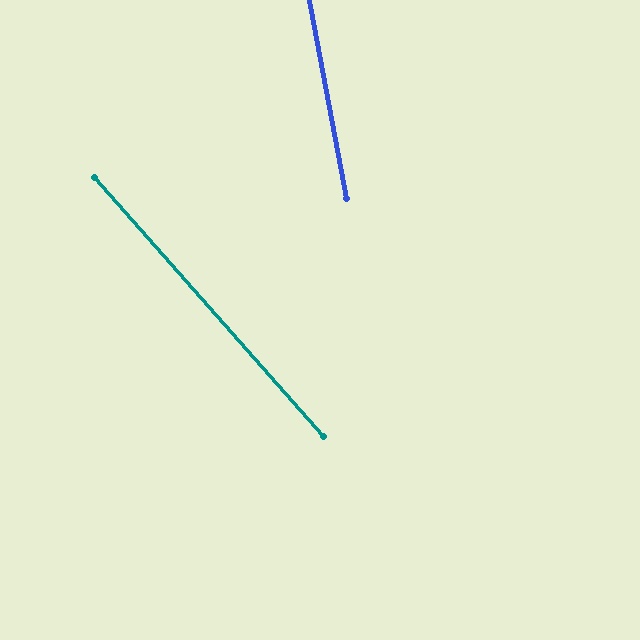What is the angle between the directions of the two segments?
Approximately 31 degrees.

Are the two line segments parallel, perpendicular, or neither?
Neither parallel nor perpendicular — they differ by about 31°.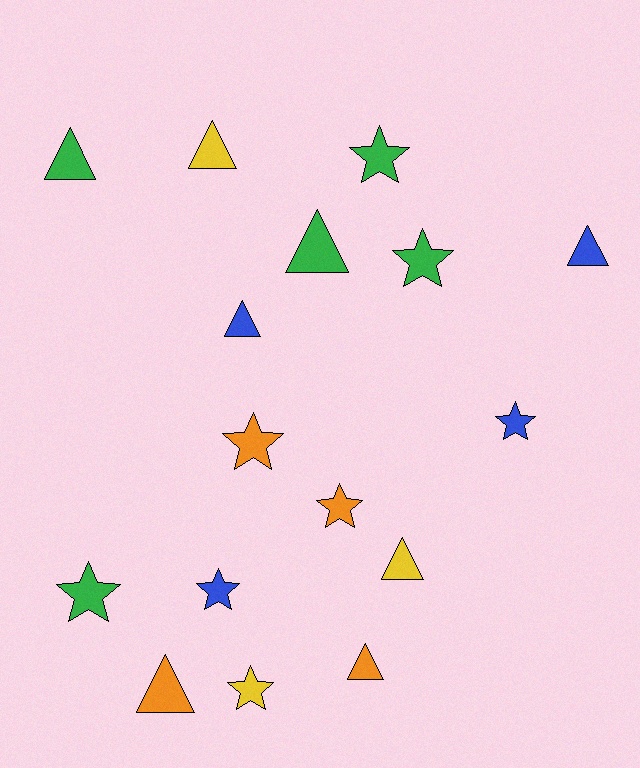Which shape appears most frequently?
Triangle, with 8 objects.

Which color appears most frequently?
Green, with 5 objects.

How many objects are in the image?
There are 16 objects.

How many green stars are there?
There are 3 green stars.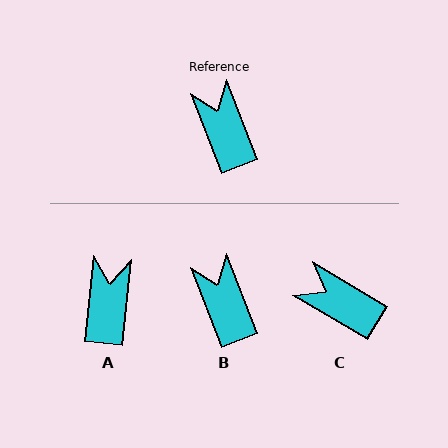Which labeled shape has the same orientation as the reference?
B.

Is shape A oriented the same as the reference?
No, it is off by about 27 degrees.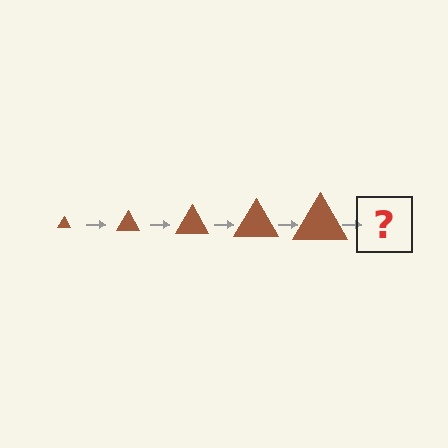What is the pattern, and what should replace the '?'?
The pattern is that the triangle gets progressively larger each step. The '?' should be a brown triangle, larger than the previous one.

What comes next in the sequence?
The next element should be a brown triangle, larger than the previous one.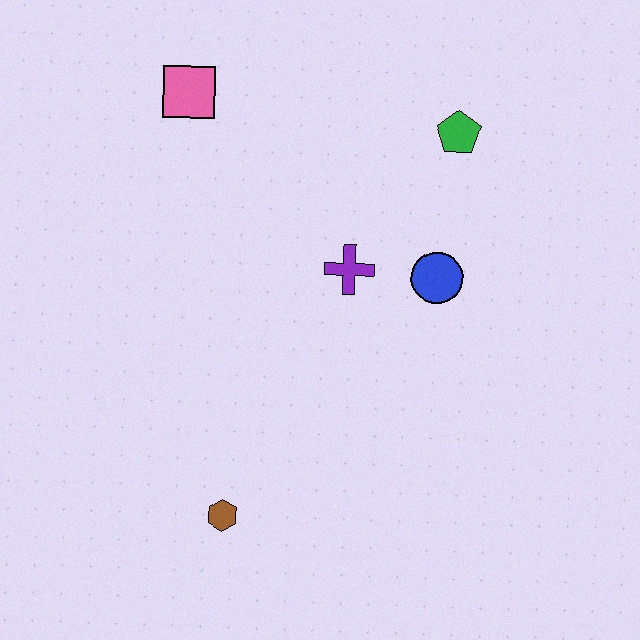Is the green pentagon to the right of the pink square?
Yes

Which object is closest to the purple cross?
The blue circle is closest to the purple cross.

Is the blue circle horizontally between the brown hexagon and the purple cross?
No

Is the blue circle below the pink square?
Yes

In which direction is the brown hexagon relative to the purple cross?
The brown hexagon is below the purple cross.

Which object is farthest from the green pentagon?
The brown hexagon is farthest from the green pentagon.